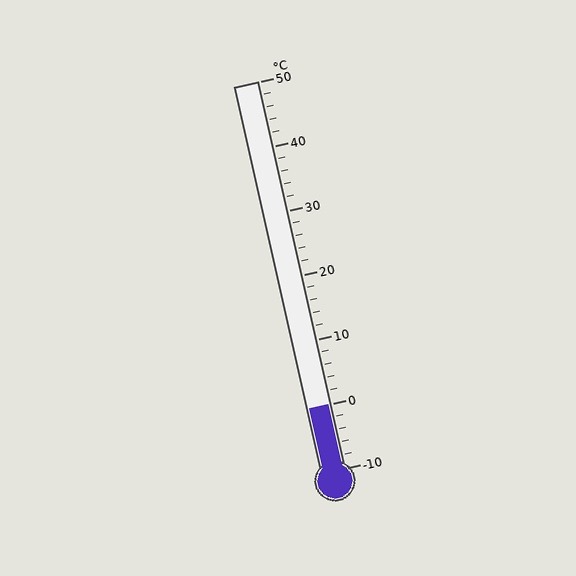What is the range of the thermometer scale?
The thermometer scale ranges from -10°C to 50°C.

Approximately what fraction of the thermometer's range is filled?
The thermometer is filled to approximately 15% of its range.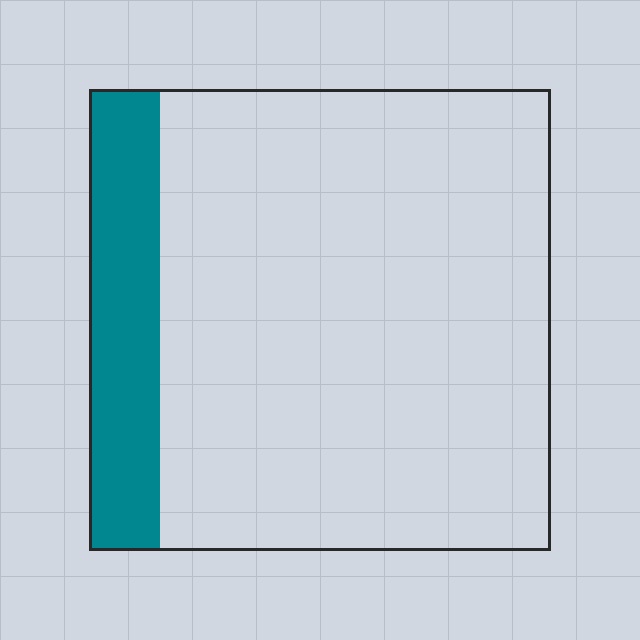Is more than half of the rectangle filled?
No.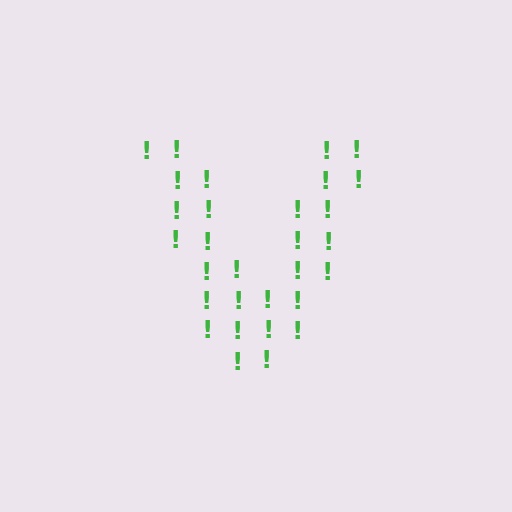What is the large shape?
The large shape is the letter V.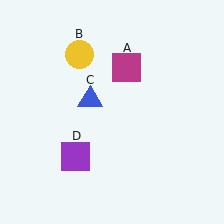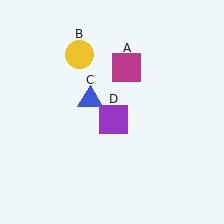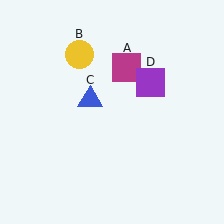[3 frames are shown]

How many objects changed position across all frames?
1 object changed position: purple square (object D).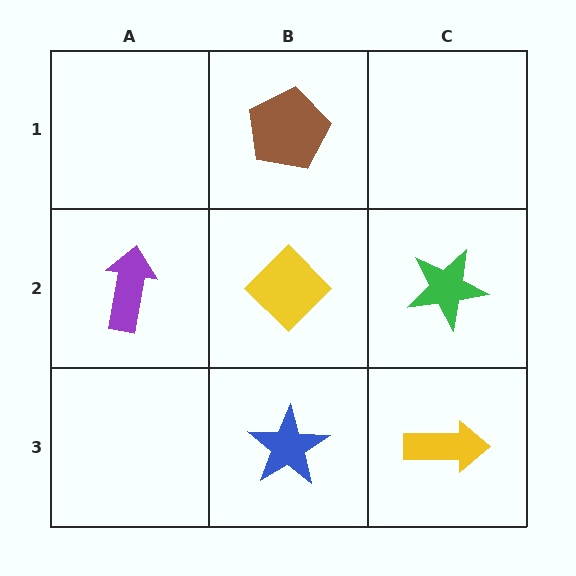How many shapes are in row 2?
3 shapes.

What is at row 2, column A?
A purple arrow.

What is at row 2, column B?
A yellow diamond.